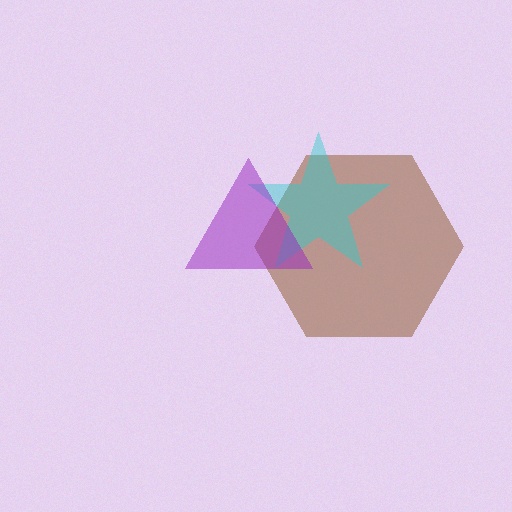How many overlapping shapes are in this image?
There are 3 overlapping shapes in the image.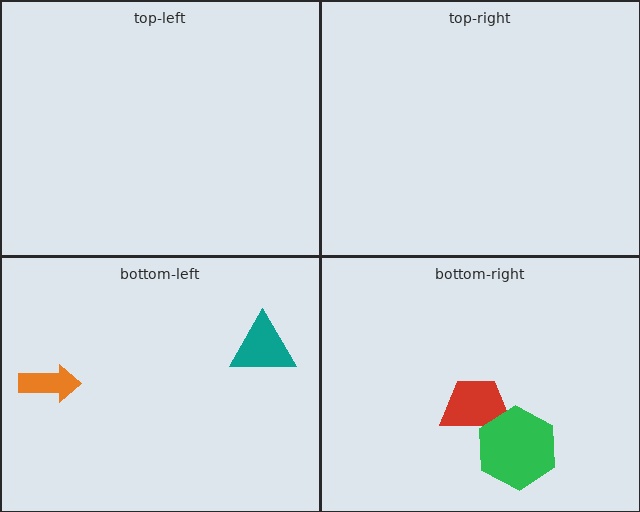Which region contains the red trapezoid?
The bottom-right region.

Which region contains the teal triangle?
The bottom-left region.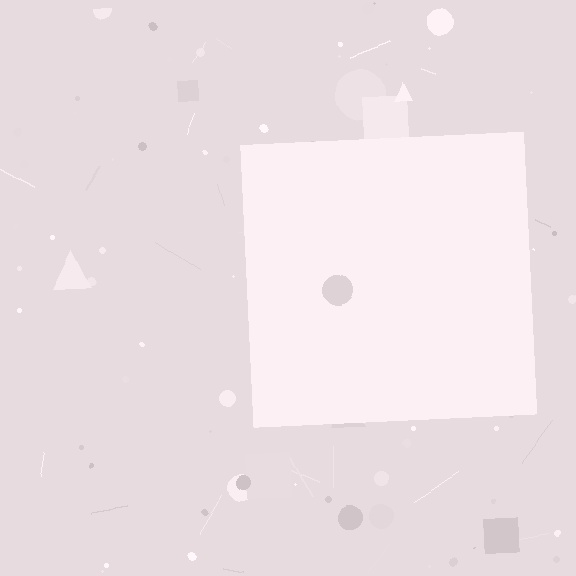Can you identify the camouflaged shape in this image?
The camouflaged shape is a square.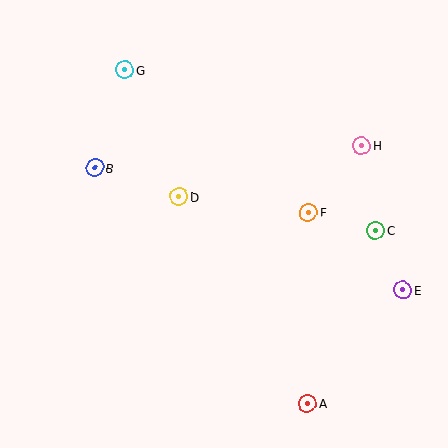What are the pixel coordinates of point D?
Point D is at (179, 196).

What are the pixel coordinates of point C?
Point C is at (376, 231).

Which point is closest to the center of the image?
Point D at (179, 196) is closest to the center.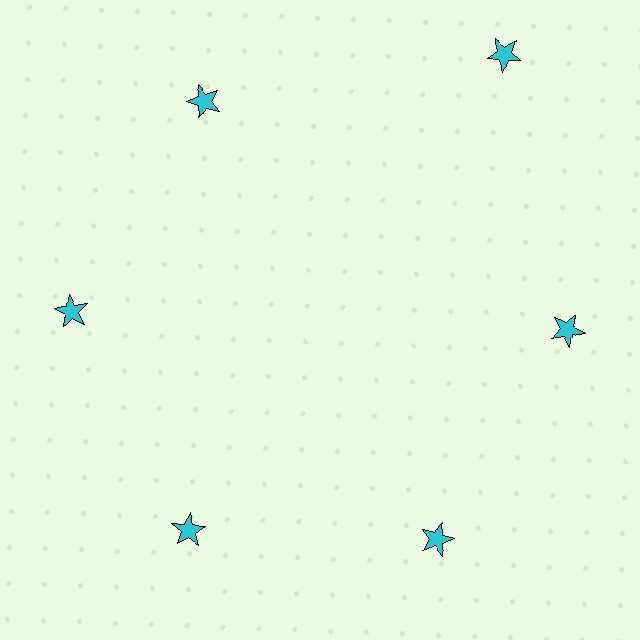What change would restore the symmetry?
The symmetry would be restored by moving it inward, back onto the ring so that all 6 stars sit at equal angles and equal distance from the center.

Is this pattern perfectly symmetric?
No. The 6 cyan stars are arranged in a ring, but one element near the 1 o'clock position is pushed outward from the center, breaking the 6-fold rotational symmetry.